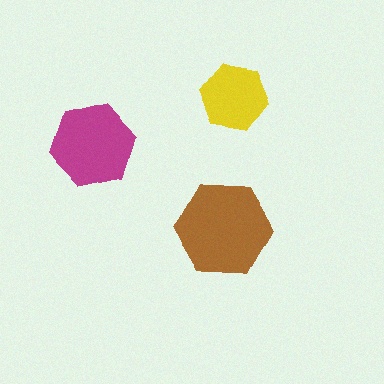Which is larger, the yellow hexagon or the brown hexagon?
The brown one.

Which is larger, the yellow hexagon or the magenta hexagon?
The magenta one.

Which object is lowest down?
The brown hexagon is bottommost.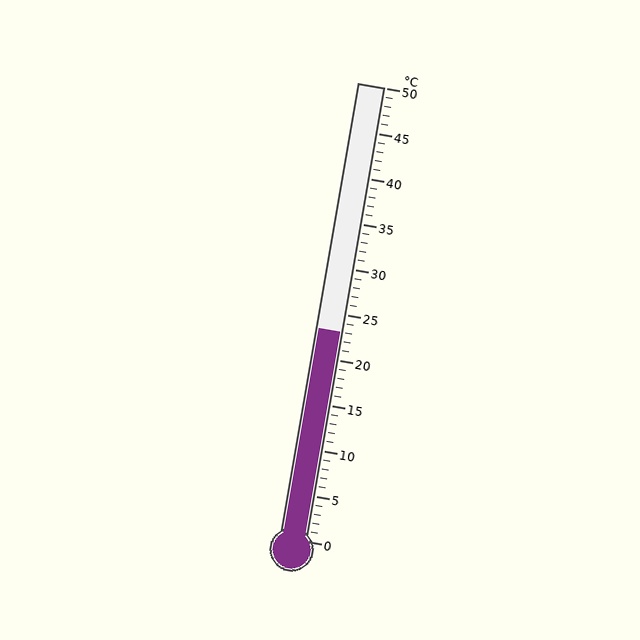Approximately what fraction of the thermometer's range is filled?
The thermometer is filled to approximately 45% of its range.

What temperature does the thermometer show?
The thermometer shows approximately 23°C.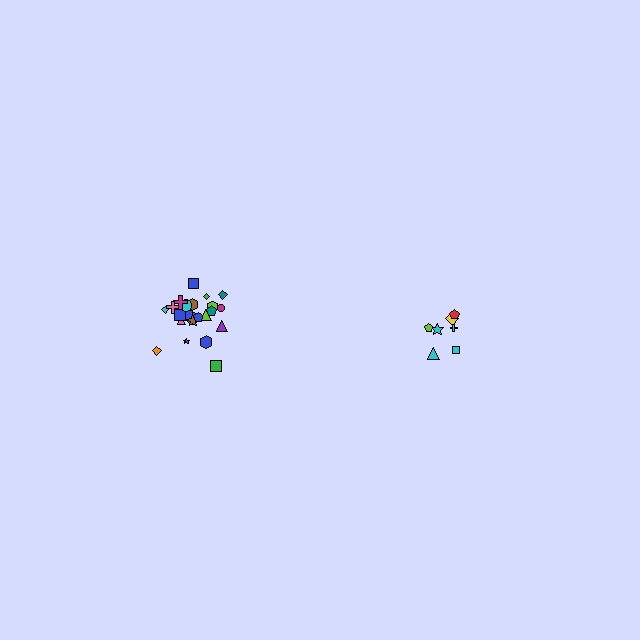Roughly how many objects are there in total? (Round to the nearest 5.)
Roughly 30 objects in total.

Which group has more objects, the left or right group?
The left group.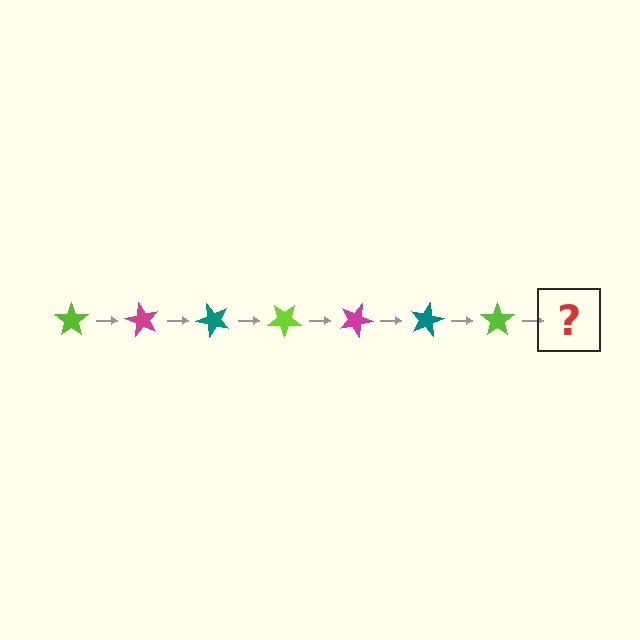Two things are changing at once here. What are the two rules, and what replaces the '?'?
The two rules are that it rotates 60 degrees each step and the color cycles through lime, magenta, and teal. The '?' should be a magenta star, rotated 420 degrees from the start.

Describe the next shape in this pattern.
It should be a magenta star, rotated 420 degrees from the start.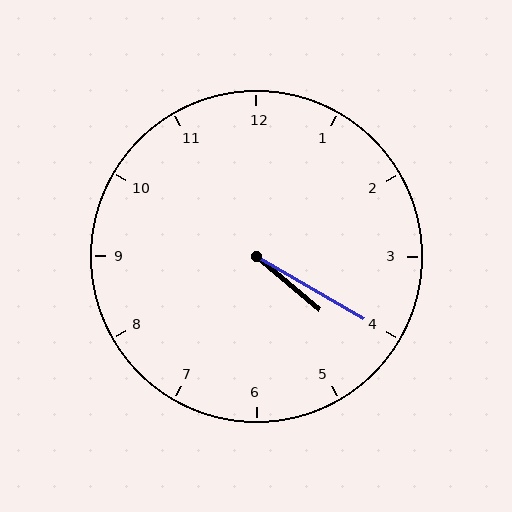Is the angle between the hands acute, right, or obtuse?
It is acute.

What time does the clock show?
4:20.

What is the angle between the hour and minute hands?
Approximately 10 degrees.